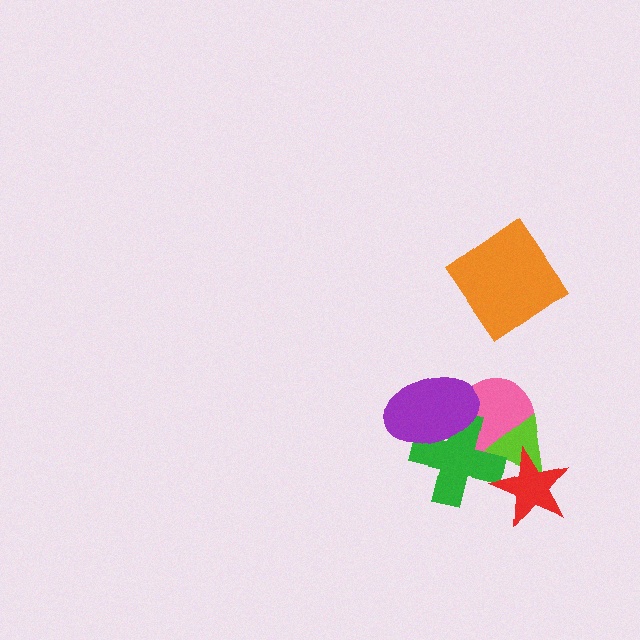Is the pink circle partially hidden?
Yes, it is partially covered by another shape.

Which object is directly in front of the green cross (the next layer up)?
The red star is directly in front of the green cross.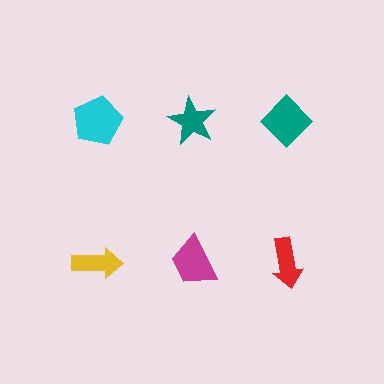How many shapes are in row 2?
3 shapes.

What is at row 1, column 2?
A teal star.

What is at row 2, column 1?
A yellow arrow.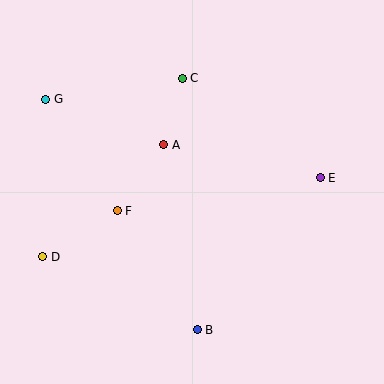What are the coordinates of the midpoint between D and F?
The midpoint between D and F is at (80, 234).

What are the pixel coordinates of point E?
Point E is at (320, 178).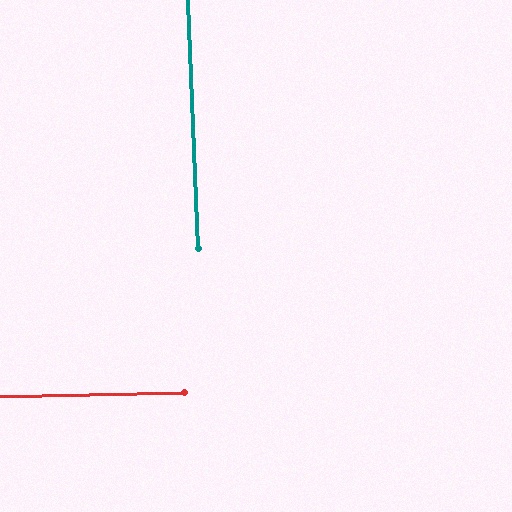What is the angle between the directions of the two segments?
Approximately 89 degrees.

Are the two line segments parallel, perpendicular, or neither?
Perpendicular — they meet at approximately 89°.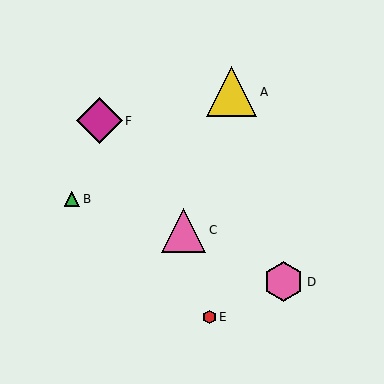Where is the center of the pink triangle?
The center of the pink triangle is at (184, 230).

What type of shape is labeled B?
Shape B is a green triangle.